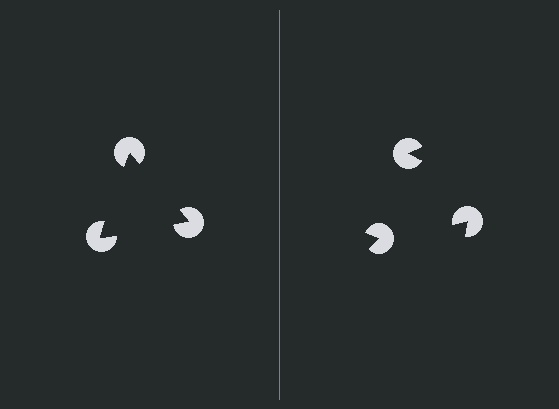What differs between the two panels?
The pac-man discs are positioned identically on both sides; only the wedge orientations differ. On the left they align to a triangle; on the right they are misaligned.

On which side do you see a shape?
An illusory triangle appears on the left side. On the right side the wedge cuts are rotated, so no coherent shape forms.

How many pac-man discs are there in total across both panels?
6 — 3 on each side.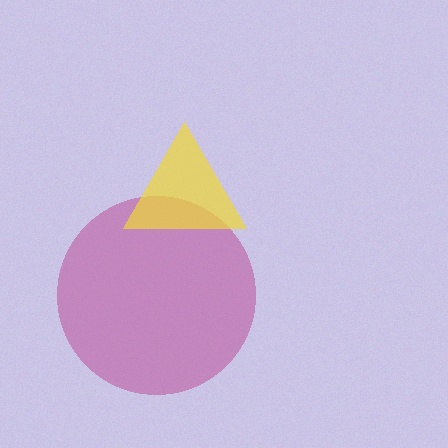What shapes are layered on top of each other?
The layered shapes are: a magenta circle, a yellow triangle.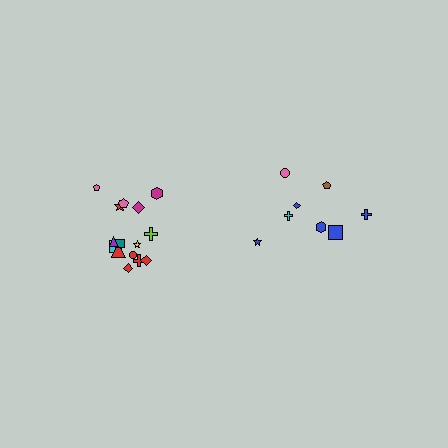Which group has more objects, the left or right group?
The left group.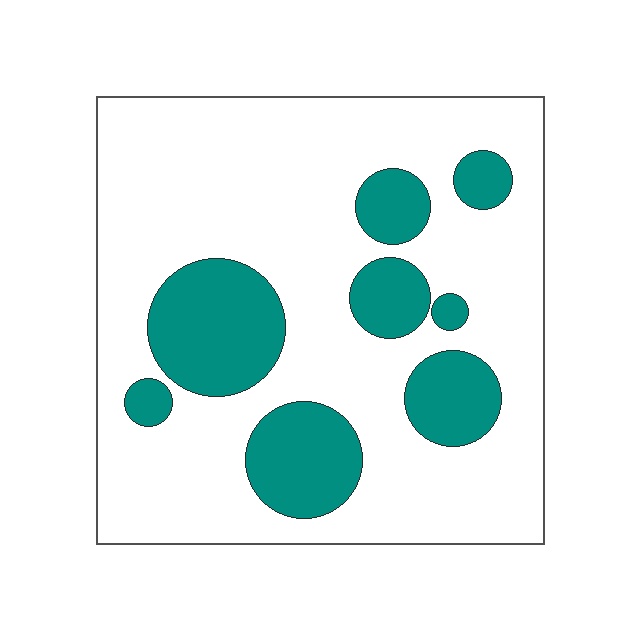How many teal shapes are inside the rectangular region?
8.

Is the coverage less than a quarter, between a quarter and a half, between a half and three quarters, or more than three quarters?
Less than a quarter.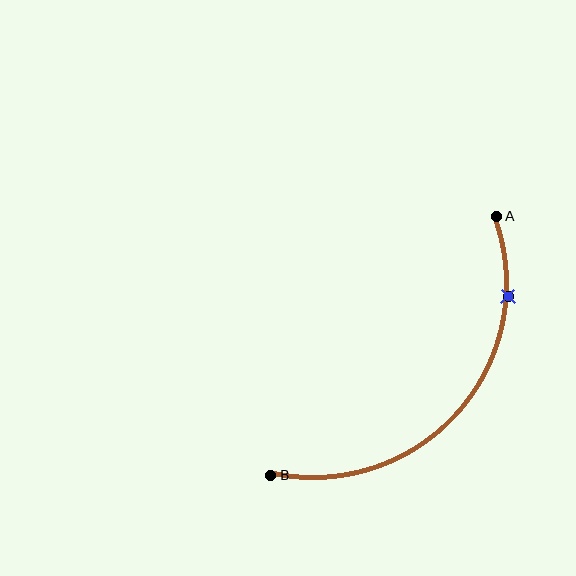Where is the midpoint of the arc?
The arc midpoint is the point on the curve farthest from the straight line joining A and B. It sits below and to the right of that line.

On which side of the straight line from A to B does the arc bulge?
The arc bulges below and to the right of the straight line connecting A and B.